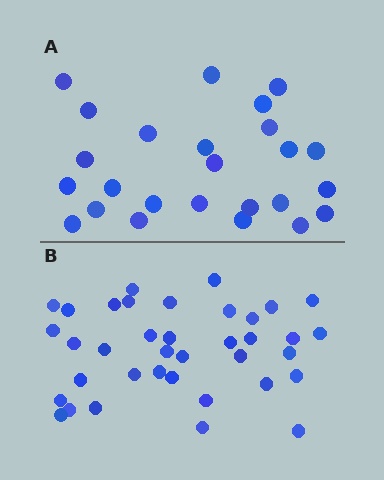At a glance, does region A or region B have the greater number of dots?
Region B (the bottom region) has more dots.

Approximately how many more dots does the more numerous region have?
Region B has roughly 12 or so more dots than region A.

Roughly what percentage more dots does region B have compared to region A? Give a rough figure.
About 50% more.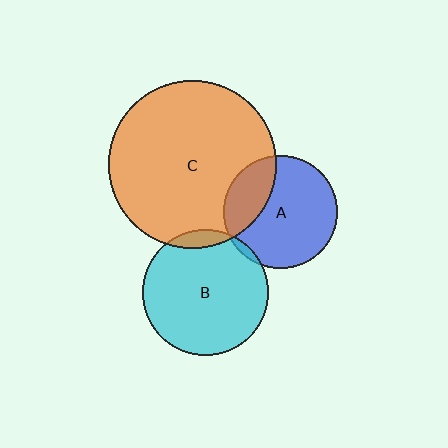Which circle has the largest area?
Circle C (orange).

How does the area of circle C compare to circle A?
Approximately 2.2 times.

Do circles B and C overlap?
Yes.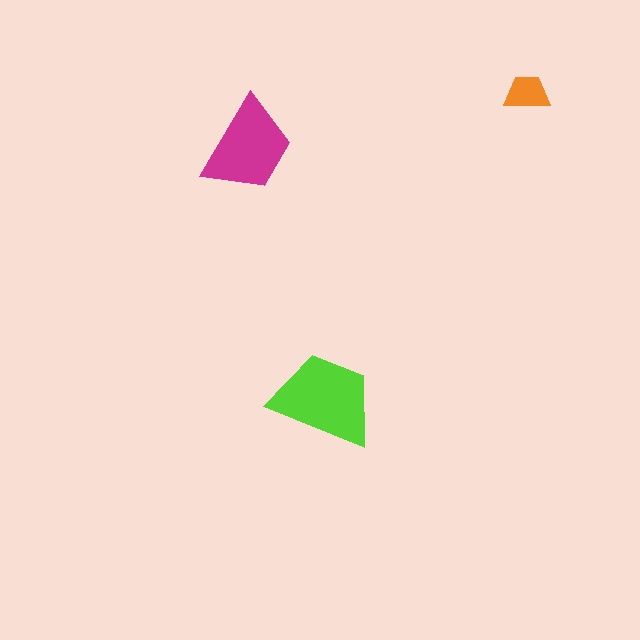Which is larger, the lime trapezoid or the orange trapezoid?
The lime one.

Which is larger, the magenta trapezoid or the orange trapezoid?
The magenta one.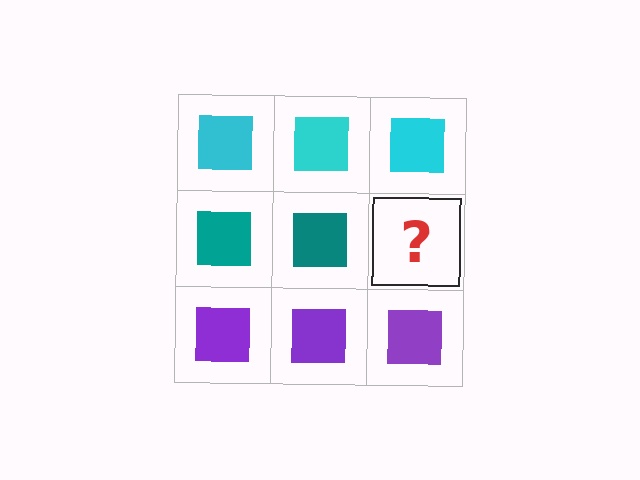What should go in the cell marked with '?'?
The missing cell should contain a teal square.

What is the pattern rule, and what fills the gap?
The rule is that each row has a consistent color. The gap should be filled with a teal square.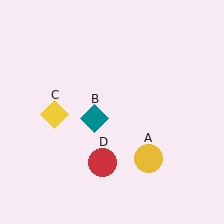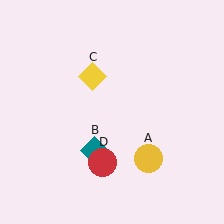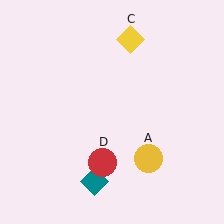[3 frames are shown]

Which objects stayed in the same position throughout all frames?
Yellow circle (object A) and red circle (object D) remained stationary.